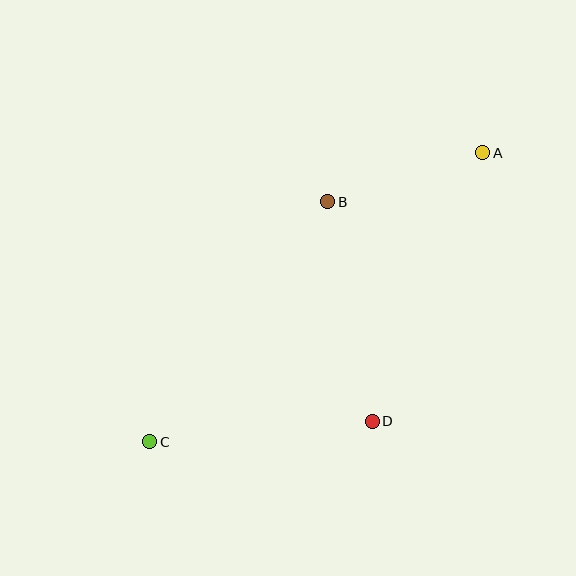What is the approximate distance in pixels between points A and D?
The distance between A and D is approximately 291 pixels.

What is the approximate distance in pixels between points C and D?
The distance between C and D is approximately 223 pixels.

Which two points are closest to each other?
Points A and B are closest to each other.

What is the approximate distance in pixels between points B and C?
The distance between B and C is approximately 299 pixels.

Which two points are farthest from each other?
Points A and C are farthest from each other.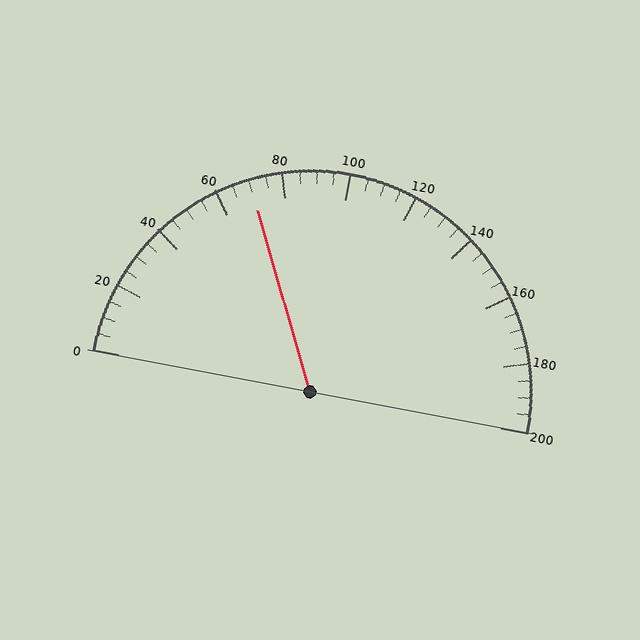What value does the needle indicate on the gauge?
The needle indicates approximately 70.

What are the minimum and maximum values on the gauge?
The gauge ranges from 0 to 200.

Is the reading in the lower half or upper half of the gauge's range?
The reading is in the lower half of the range (0 to 200).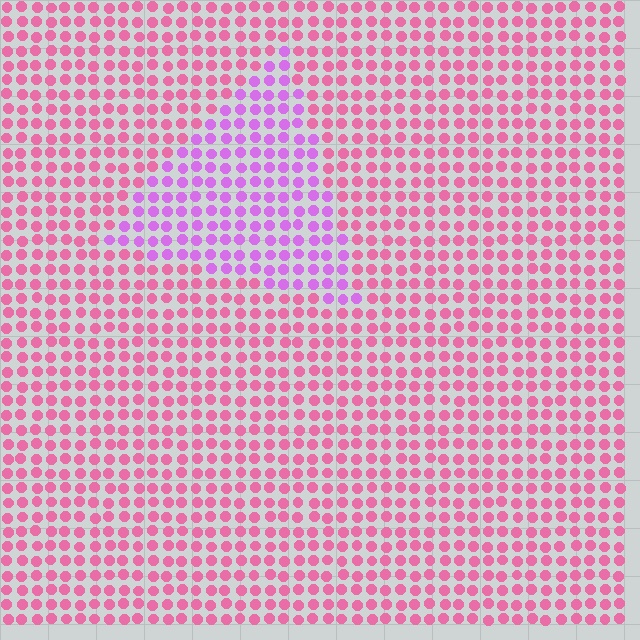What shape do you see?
I see a triangle.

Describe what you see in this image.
The image is filled with small pink elements in a uniform arrangement. A triangle-shaped region is visible where the elements are tinted to a slightly different hue, forming a subtle color boundary.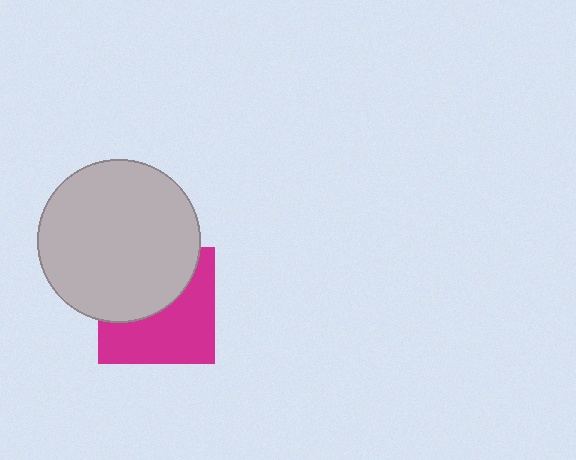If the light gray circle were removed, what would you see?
You would see the complete magenta square.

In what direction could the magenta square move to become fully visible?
The magenta square could move down. That would shift it out from behind the light gray circle entirely.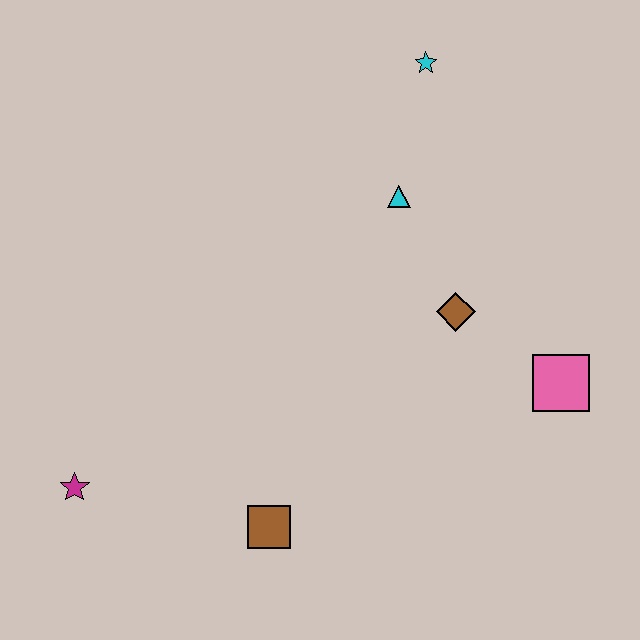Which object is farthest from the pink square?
The magenta star is farthest from the pink square.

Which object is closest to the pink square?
The brown diamond is closest to the pink square.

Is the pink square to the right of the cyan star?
Yes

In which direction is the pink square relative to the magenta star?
The pink square is to the right of the magenta star.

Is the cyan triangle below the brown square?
No